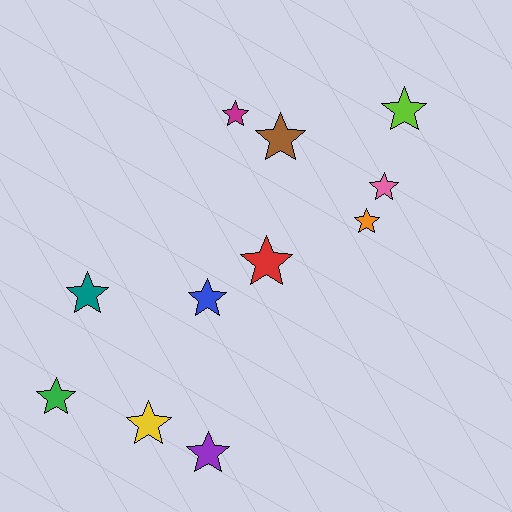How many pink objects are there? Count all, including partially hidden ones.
There is 1 pink object.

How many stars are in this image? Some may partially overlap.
There are 11 stars.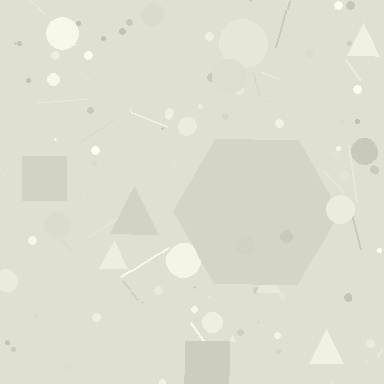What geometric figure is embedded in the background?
A hexagon is embedded in the background.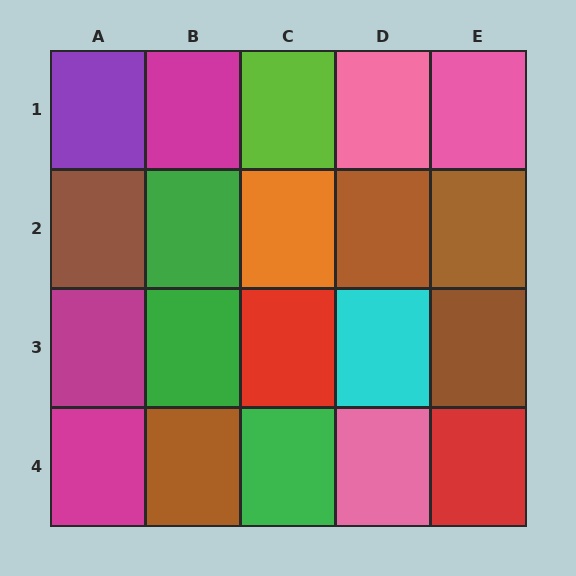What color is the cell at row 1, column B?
Magenta.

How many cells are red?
2 cells are red.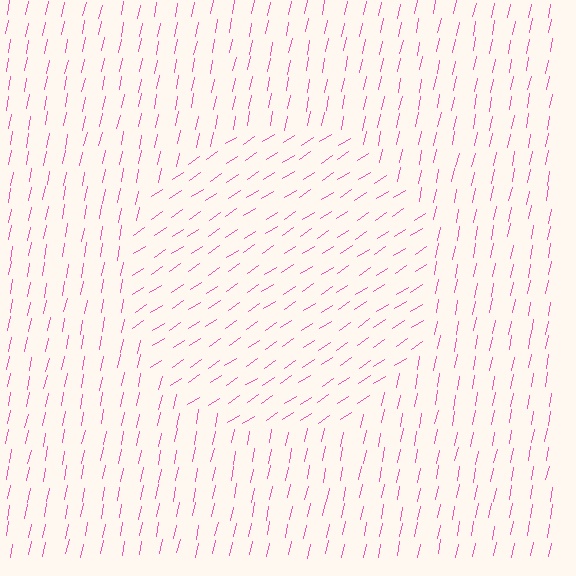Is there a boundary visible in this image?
Yes, there is a texture boundary formed by a change in line orientation.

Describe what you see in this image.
The image is filled with small pink line segments. A circle region in the image has lines oriented differently from the surrounding lines, creating a visible texture boundary.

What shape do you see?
I see a circle.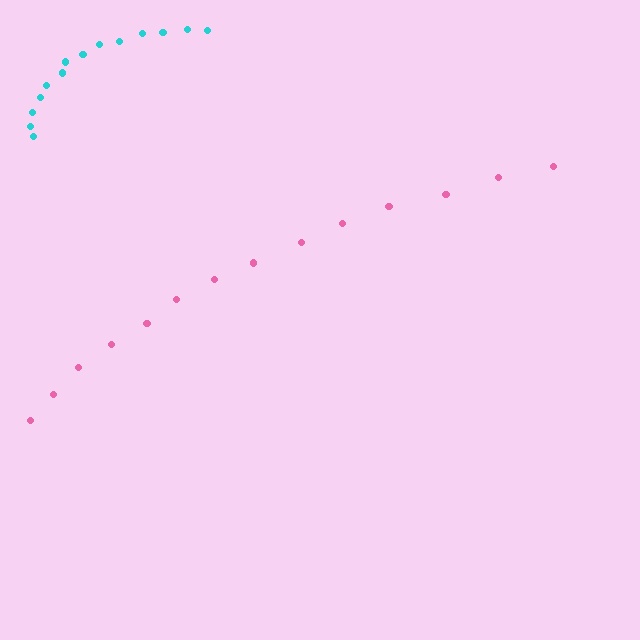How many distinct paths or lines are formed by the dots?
There are 2 distinct paths.